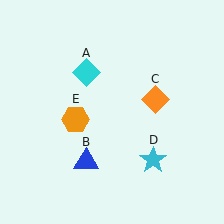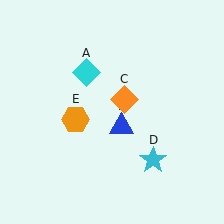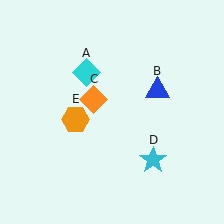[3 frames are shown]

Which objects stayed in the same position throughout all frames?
Cyan diamond (object A) and cyan star (object D) and orange hexagon (object E) remained stationary.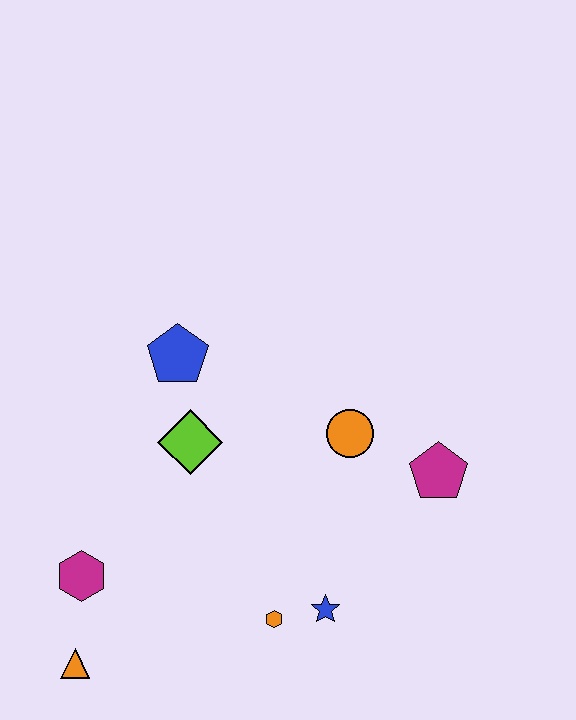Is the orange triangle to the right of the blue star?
No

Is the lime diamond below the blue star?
No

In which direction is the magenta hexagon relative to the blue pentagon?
The magenta hexagon is below the blue pentagon.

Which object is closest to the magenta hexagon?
The orange triangle is closest to the magenta hexagon.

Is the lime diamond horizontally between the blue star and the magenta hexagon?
Yes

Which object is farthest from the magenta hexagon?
The magenta pentagon is farthest from the magenta hexagon.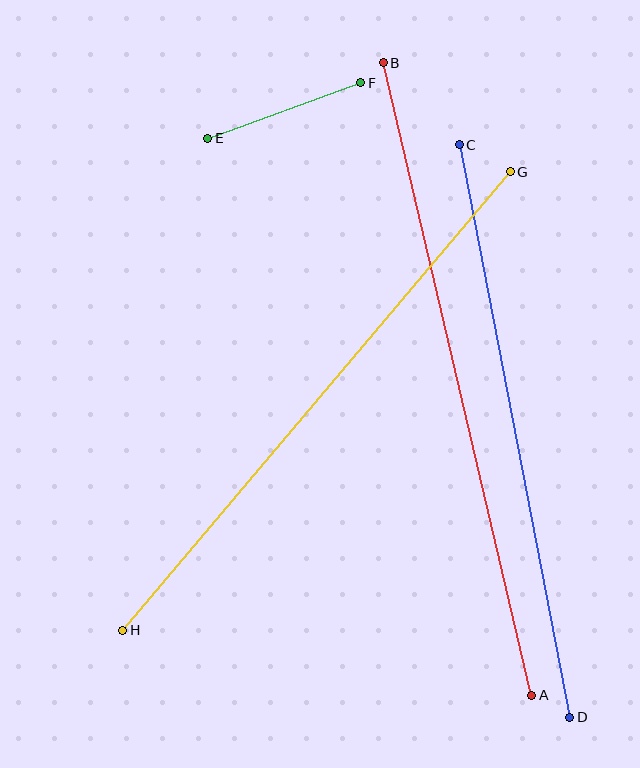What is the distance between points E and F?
The distance is approximately 163 pixels.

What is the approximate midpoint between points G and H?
The midpoint is at approximately (316, 401) pixels.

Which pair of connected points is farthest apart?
Points A and B are farthest apart.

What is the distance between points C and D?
The distance is approximately 583 pixels.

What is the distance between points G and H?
The distance is approximately 600 pixels.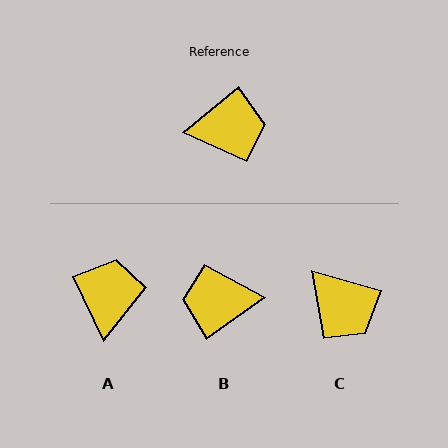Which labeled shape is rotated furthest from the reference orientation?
B, about 176 degrees away.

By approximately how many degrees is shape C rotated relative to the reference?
Approximately 56 degrees clockwise.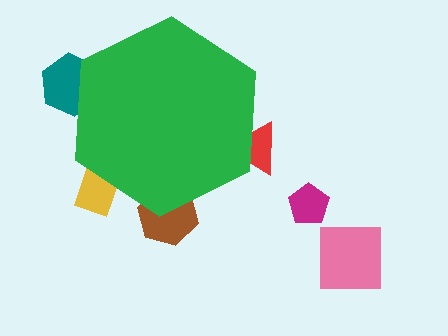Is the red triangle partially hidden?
Yes, the red triangle is partially hidden behind the green hexagon.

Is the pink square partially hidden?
No, the pink square is fully visible.